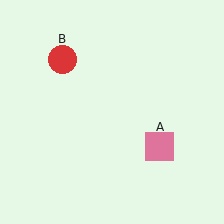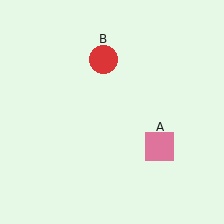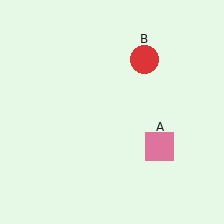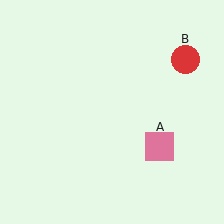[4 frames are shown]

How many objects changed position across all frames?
1 object changed position: red circle (object B).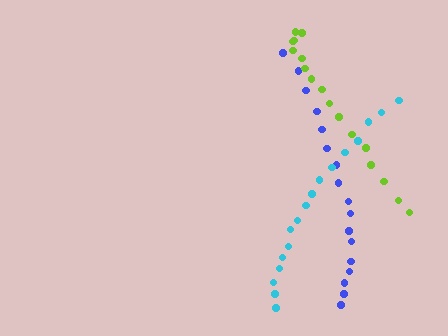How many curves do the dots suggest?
There are 3 distinct paths.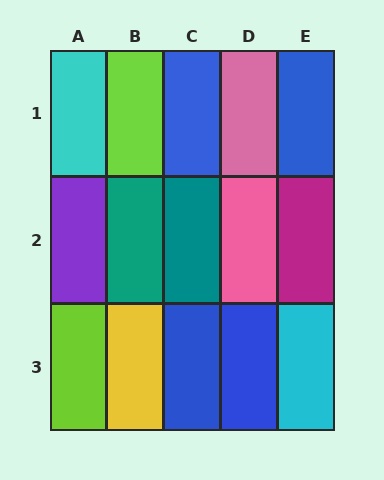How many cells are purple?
1 cell is purple.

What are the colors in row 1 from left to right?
Cyan, lime, blue, pink, blue.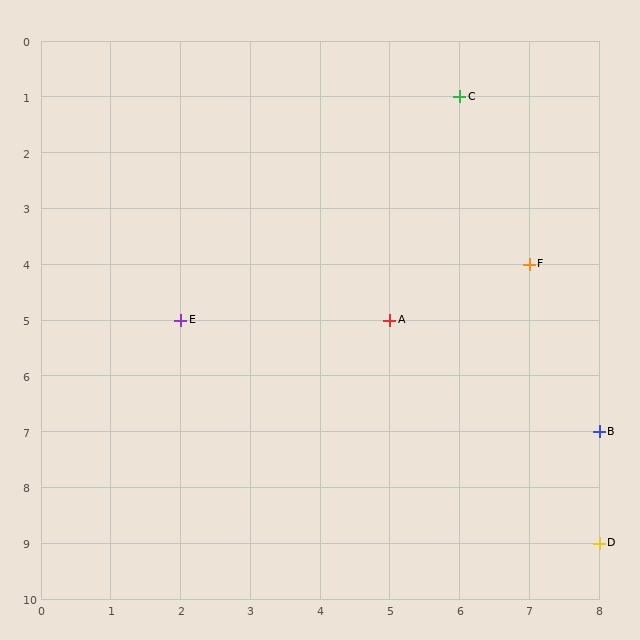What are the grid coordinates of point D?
Point D is at grid coordinates (8, 9).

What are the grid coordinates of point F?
Point F is at grid coordinates (7, 4).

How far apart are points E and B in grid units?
Points E and B are 6 columns and 2 rows apart (about 6.3 grid units diagonally).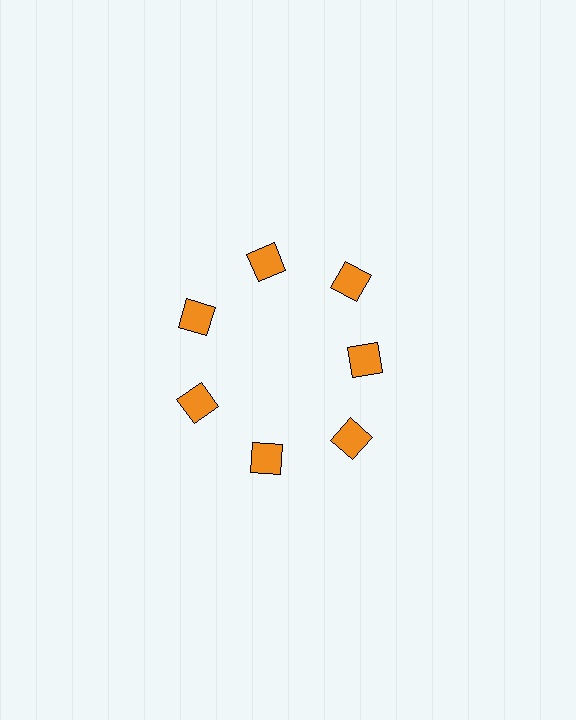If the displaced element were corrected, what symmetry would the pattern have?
It would have 7-fold rotational symmetry — the pattern would map onto itself every 51 degrees.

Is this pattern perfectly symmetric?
No. The 7 orange squares are arranged in a ring, but one element near the 3 o'clock position is pulled inward toward the center, breaking the 7-fold rotational symmetry.